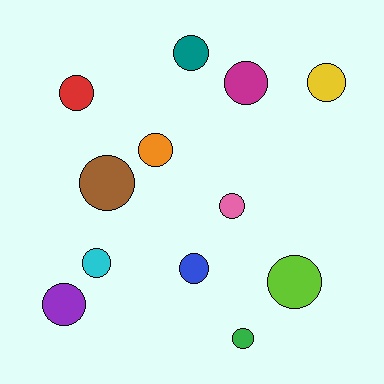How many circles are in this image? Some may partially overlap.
There are 12 circles.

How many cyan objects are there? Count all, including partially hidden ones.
There is 1 cyan object.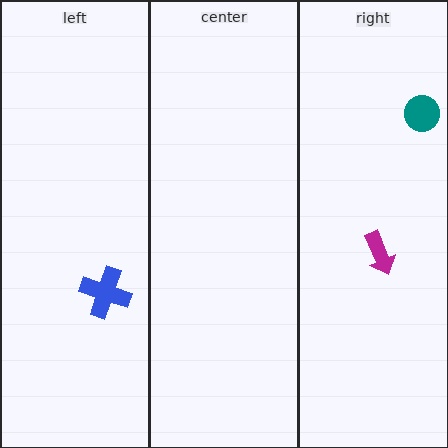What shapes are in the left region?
The blue cross.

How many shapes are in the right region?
2.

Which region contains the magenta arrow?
The right region.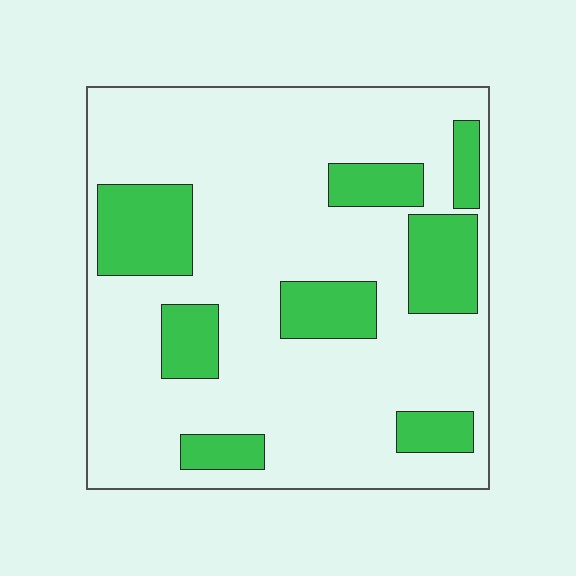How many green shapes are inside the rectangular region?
8.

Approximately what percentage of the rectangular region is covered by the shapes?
Approximately 25%.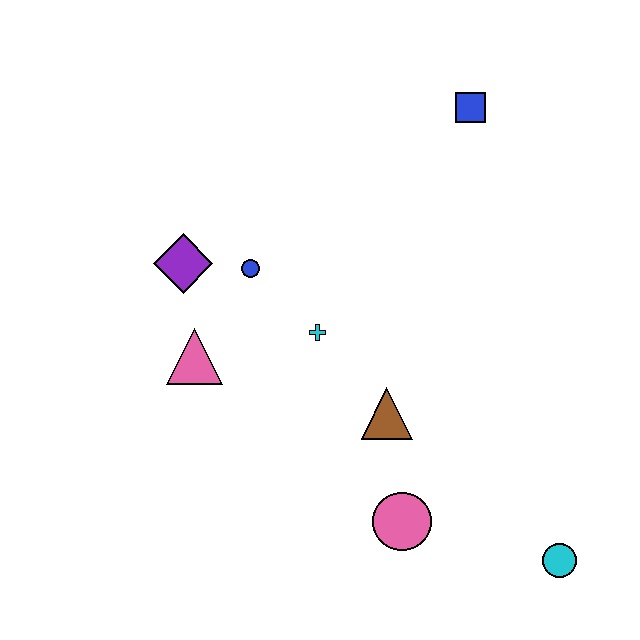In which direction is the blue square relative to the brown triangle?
The blue square is above the brown triangle.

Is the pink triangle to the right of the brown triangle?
No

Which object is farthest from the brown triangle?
The blue square is farthest from the brown triangle.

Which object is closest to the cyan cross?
The blue circle is closest to the cyan cross.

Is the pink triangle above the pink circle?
Yes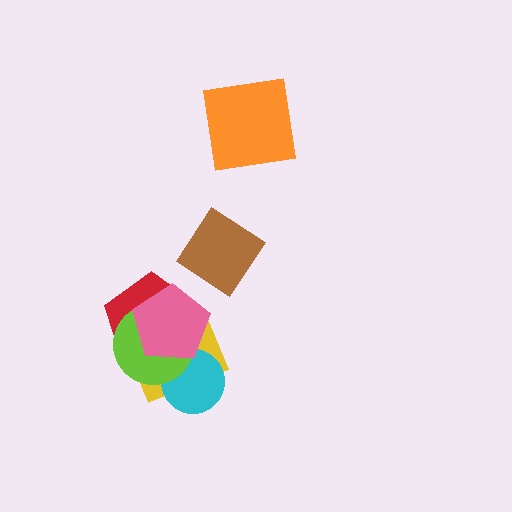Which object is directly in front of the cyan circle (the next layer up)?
The lime circle is directly in front of the cyan circle.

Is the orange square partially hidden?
No, no other shape covers it.